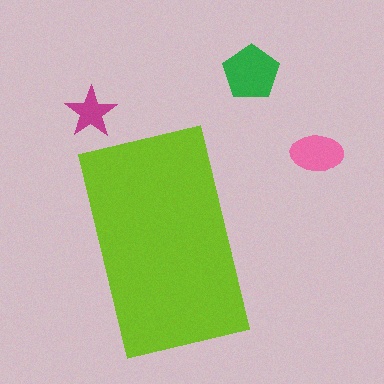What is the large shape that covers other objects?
A lime rectangle.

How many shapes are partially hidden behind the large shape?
0 shapes are partially hidden.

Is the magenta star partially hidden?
No, the magenta star is fully visible.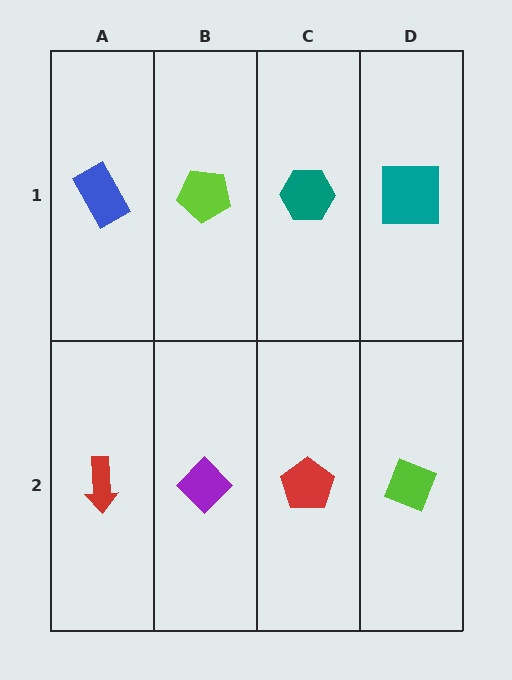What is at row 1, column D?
A teal square.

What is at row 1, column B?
A lime pentagon.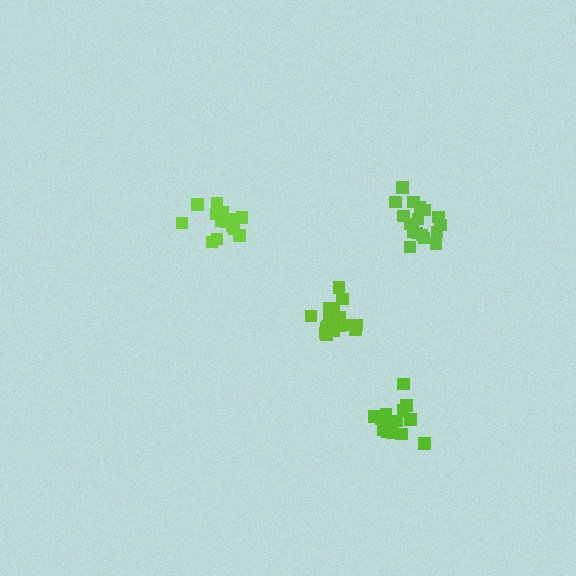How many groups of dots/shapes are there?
There are 4 groups.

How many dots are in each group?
Group 1: 15 dots, Group 2: 15 dots, Group 3: 17 dots, Group 4: 18 dots (65 total).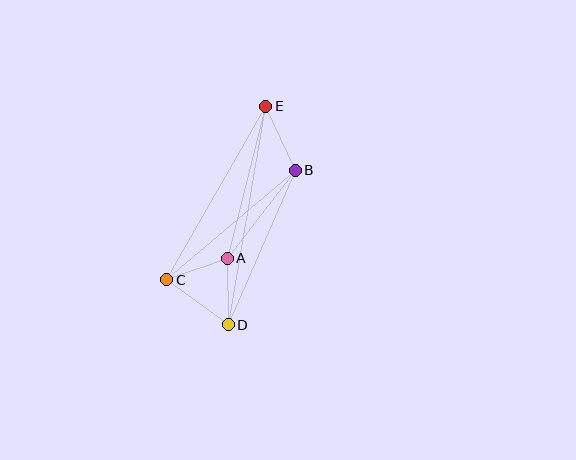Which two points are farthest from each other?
Points D and E are farthest from each other.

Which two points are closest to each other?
Points A and C are closest to each other.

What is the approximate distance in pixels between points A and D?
The distance between A and D is approximately 66 pixels.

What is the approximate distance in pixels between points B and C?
The distance between B and C is approximately 169 pixels.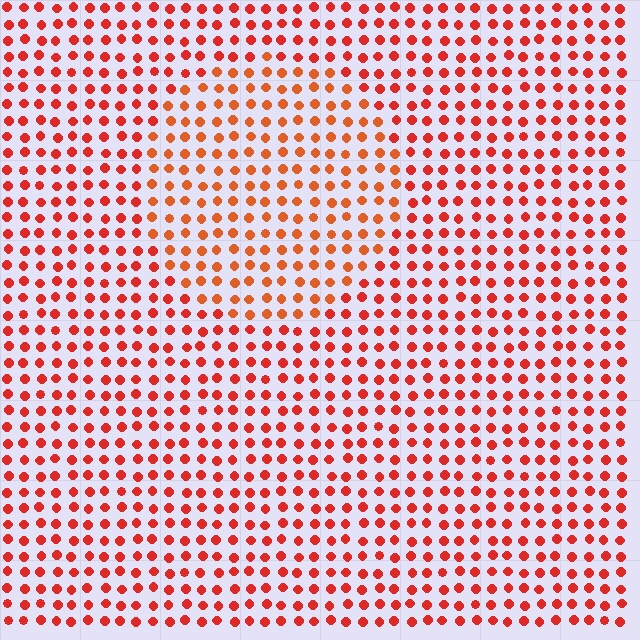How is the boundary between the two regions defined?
The boundary is defined purely by a slight shift in hue (about 18 degrees). Spacing, size, and orientation are identical on both sides.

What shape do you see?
I see a circle.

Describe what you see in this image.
The image is filled with small red elements in a uniform arrangement. A circle-shaped region is visible where the elements are tinted to a slightly different hue, forming a subtle color boundary.